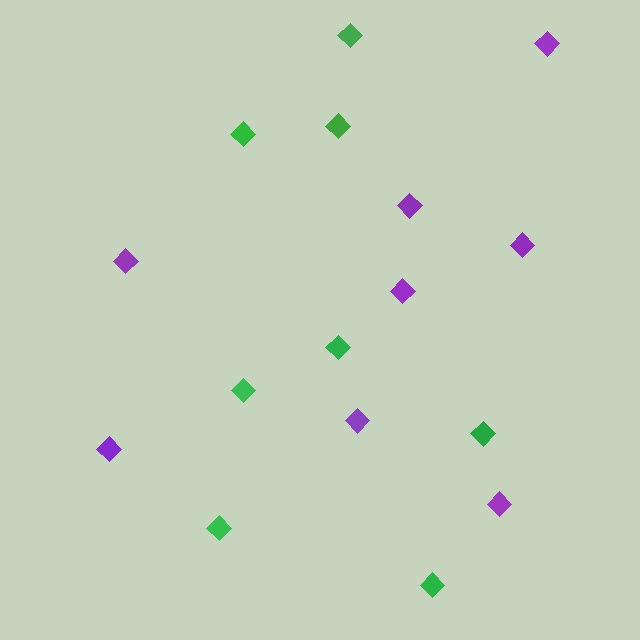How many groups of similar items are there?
There are 2 groups: one group of purple diamonds (8) and one group of green diamonds (8).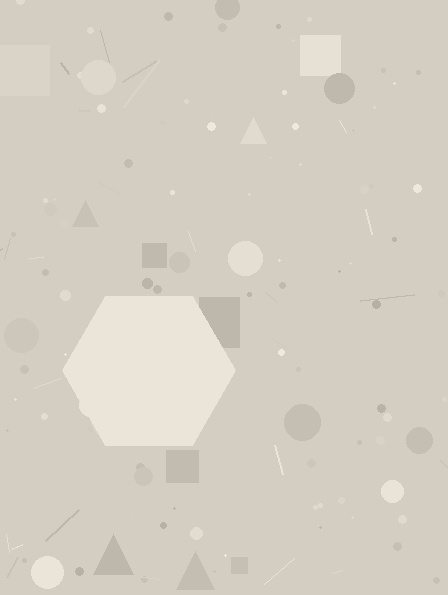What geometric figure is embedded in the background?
A hexagon is embedded in the background.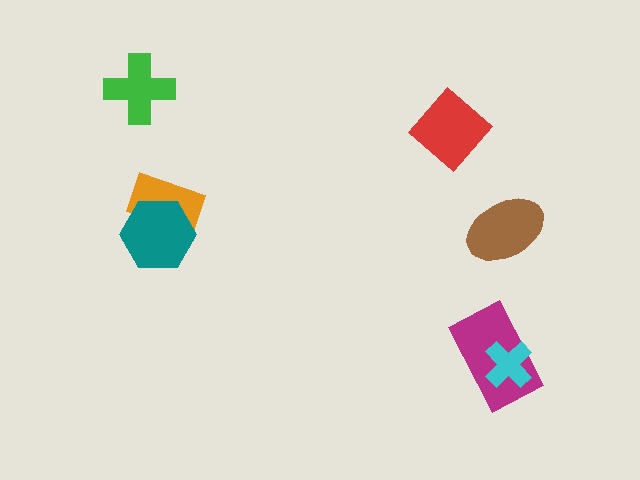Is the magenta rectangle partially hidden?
Yes, it is partially covered by another shape.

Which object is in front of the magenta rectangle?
The cyan cross is in front of the magenta rectangle.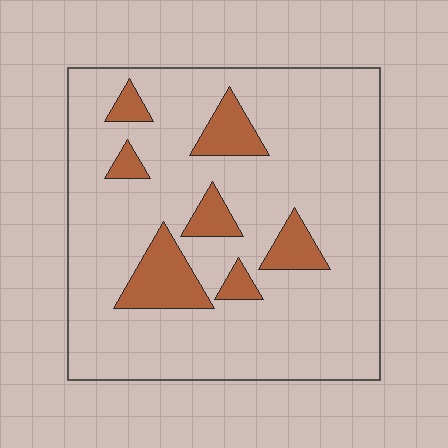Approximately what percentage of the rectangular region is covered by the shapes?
Approximately 15%.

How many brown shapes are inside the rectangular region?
7.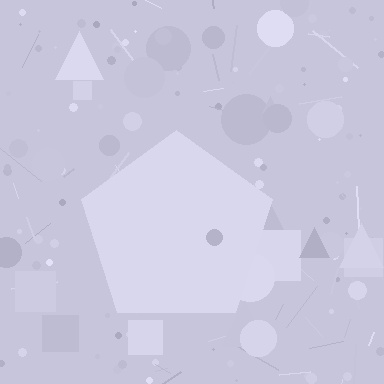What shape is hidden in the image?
A pentagon is hidden in the image.